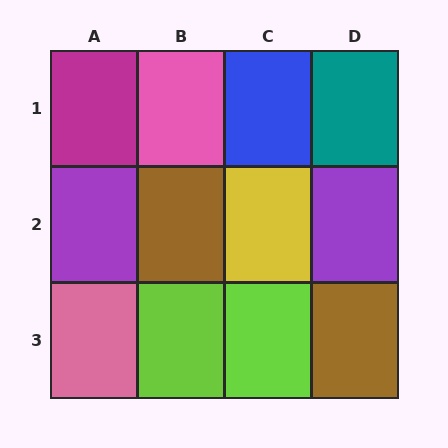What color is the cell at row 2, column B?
Brown.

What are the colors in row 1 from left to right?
Magenta, pink, blue, teal.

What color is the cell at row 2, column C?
Yellow.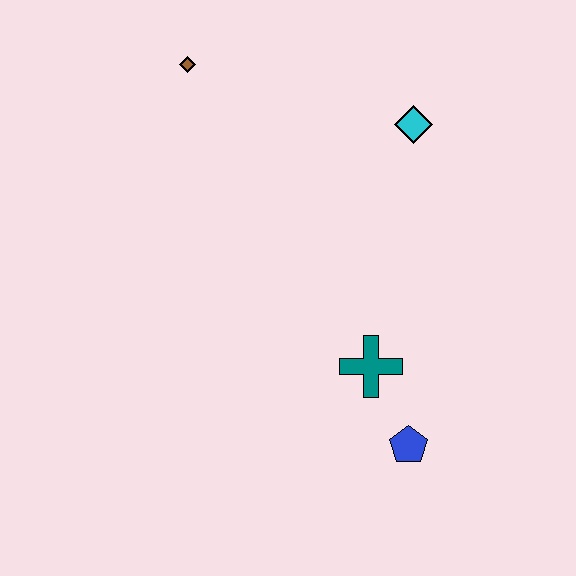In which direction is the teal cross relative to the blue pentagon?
The teal cross is above the blue pentagon.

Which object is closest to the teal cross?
The blue pentagon is closest to the teal cross.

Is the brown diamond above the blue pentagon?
Yes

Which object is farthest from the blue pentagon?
The brown diamond is farthest from the blue pentagon.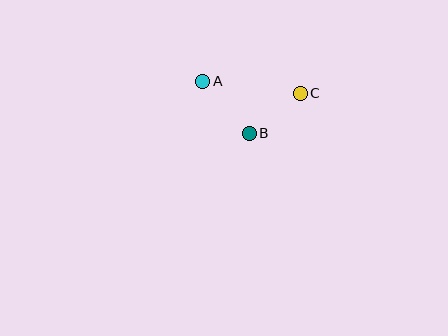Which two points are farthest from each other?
Points A and C are farthest from each other.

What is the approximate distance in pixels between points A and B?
The distance between A and B is approximately 70 pixels.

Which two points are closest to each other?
Points B and C are closest to each other.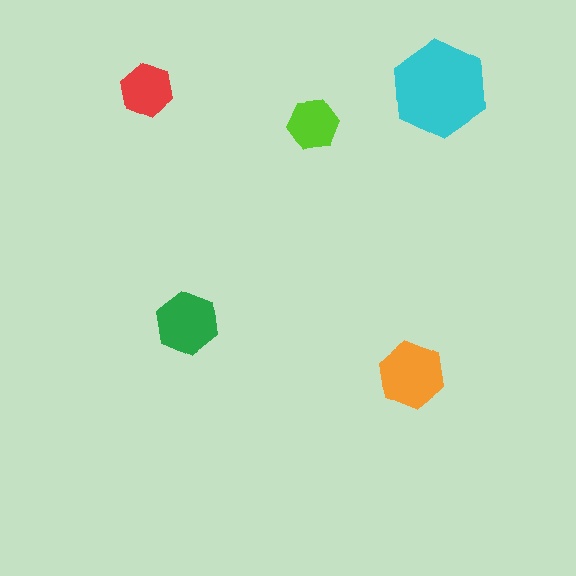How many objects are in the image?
There are 5 objects in the image.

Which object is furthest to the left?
The red hexagon is leftmost.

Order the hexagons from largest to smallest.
the cyan one, the orange one, the green one, the red one, the lime one.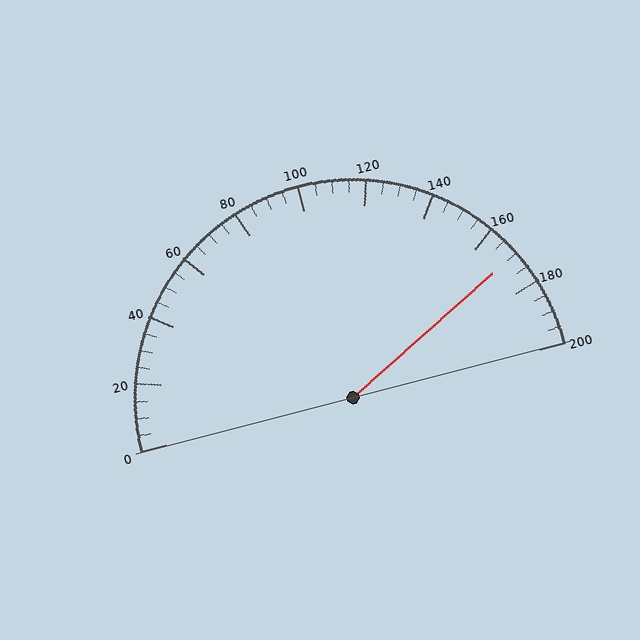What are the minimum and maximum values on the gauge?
The gauge ranges from 0 to 200.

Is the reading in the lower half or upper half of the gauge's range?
The reading is in the upper half of the range (0 to 200).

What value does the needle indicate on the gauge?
The needle indicates approximately 170.